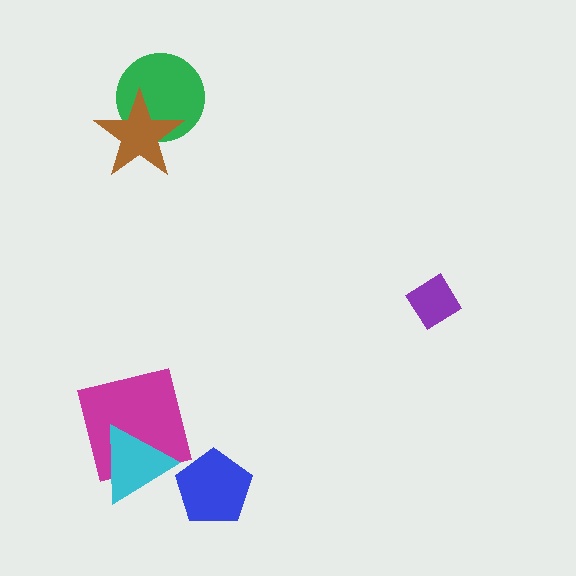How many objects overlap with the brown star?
1 object overlaps with the brown star.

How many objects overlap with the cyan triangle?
1 object overlaps with the cyan triangle.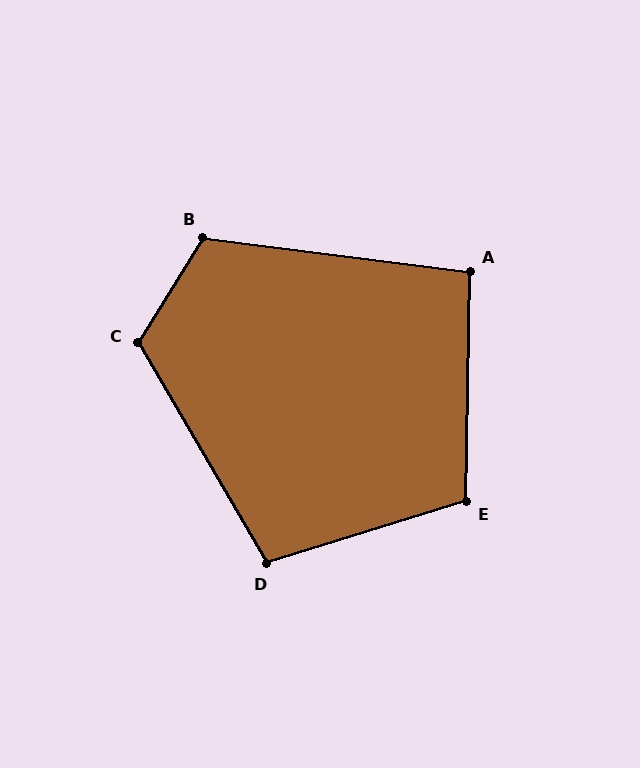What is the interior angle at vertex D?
Approximately 103 degrees (obtuse).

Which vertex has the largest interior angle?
C, at approximately 118 degrees.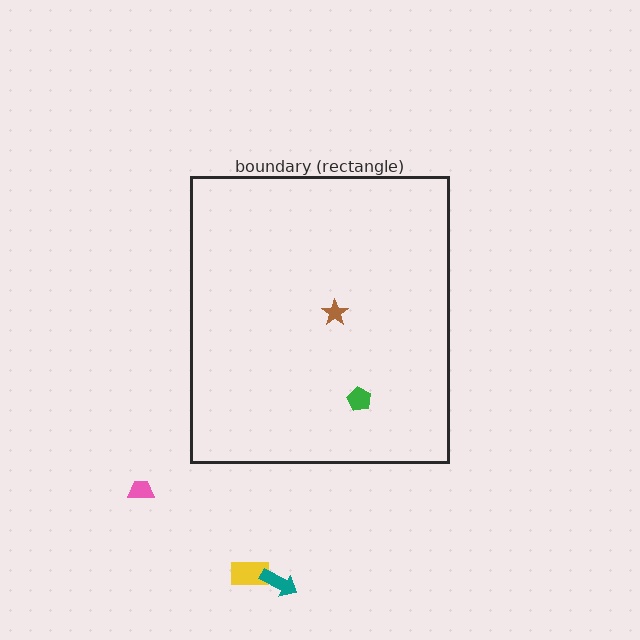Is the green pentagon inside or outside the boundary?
Inside.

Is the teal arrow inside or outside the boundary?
Outside.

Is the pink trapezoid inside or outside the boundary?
Outside.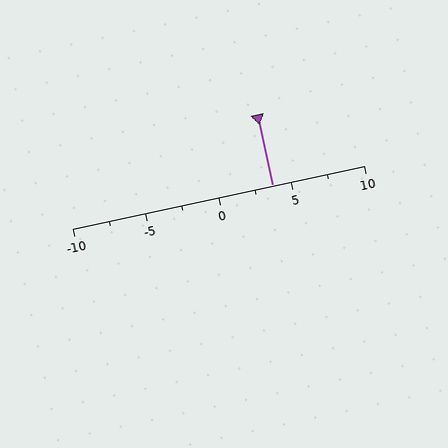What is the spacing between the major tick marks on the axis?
The major ticks are spaced 5 apart.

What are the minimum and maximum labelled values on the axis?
The axis runs from -10 to 10.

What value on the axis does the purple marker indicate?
The marker indicates approximately 3.8.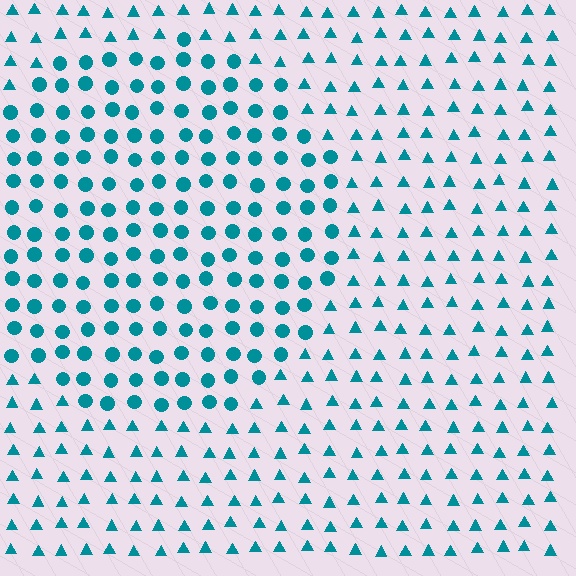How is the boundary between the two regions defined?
The boundary is defined by a change in element shape: circles inside vs. triangles outside. All elements share the same color and spacing.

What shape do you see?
I see a circle.